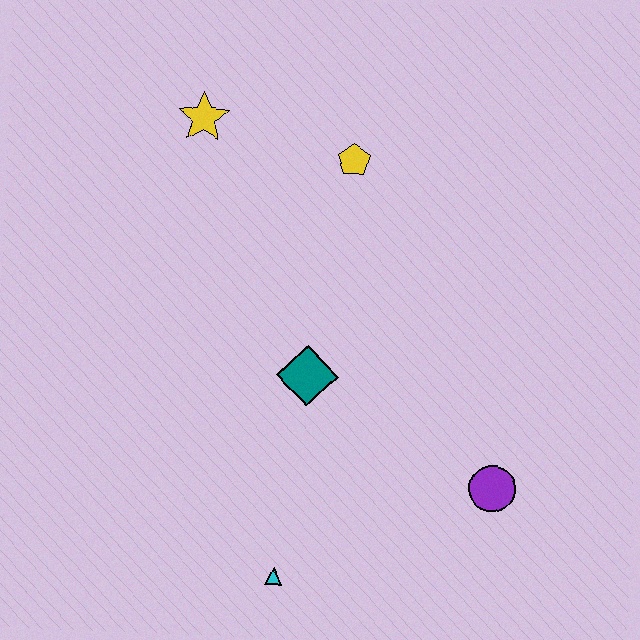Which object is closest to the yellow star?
The yellow pentagon is closest to the yellow star.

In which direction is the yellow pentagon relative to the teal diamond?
The yellow pentagon is above the teal diamond.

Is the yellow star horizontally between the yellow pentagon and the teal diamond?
No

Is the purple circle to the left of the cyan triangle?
No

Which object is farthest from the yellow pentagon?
The cyan triangle is farthest from the yellow pentagon.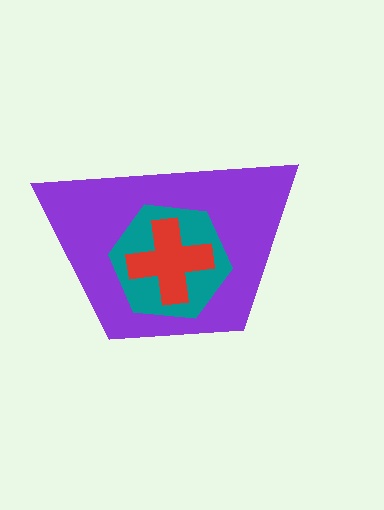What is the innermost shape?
The red cross.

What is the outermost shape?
The purple trapezoid.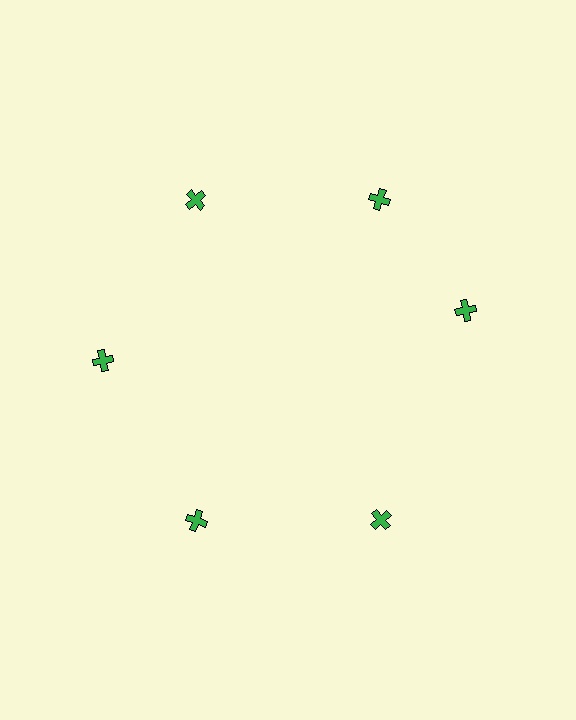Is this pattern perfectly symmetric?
No. The 6 green crosses are arranged in a ring, but one element near the 3 o'clock position is rotated out of alignment along the ring, breaking the 6-fold rotational symmetry.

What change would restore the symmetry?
The symmetry would be restored by rotating it back into even spacing with its neighbors so that all 6 crosses sit at equal angles and equal distance from the center.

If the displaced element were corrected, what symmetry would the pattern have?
It would have 6-fold rotational symmetry — the pattern would map onto itself every 60 degrees.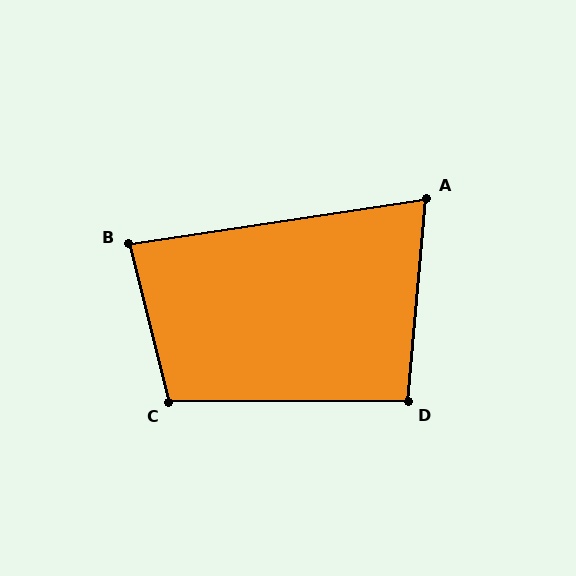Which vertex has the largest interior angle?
C, at approximately 104 degrees.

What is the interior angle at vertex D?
Approximately 95 degrees (obtuse).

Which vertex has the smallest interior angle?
A, at approximately 76 degrees.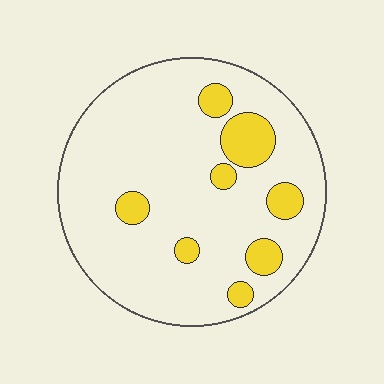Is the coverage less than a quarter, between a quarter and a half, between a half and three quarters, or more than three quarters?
Less than a quarter.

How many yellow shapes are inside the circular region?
8.